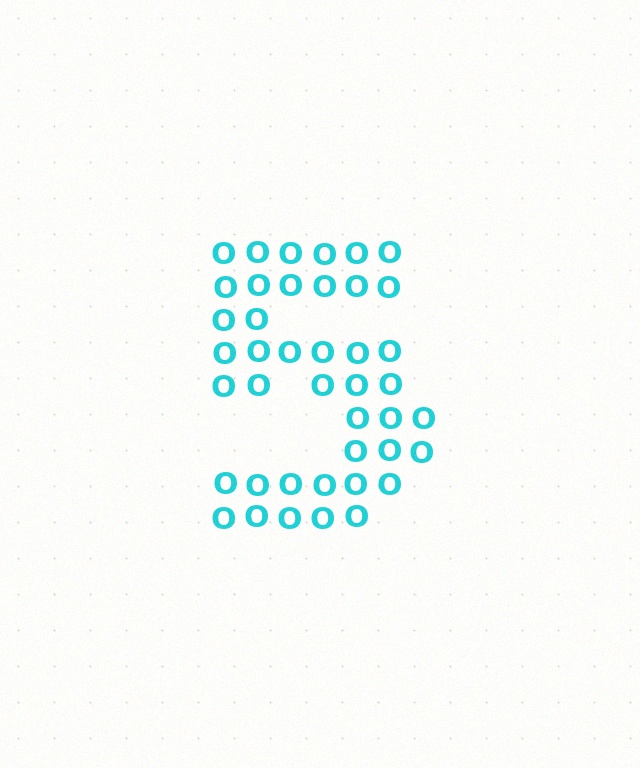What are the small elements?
The small elements are letter O's.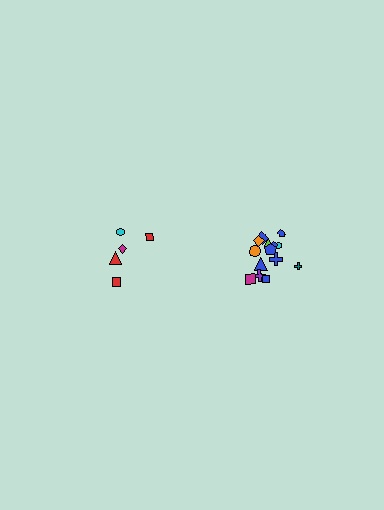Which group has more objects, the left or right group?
The right group.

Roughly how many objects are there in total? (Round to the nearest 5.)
Roughly 20 objects in total.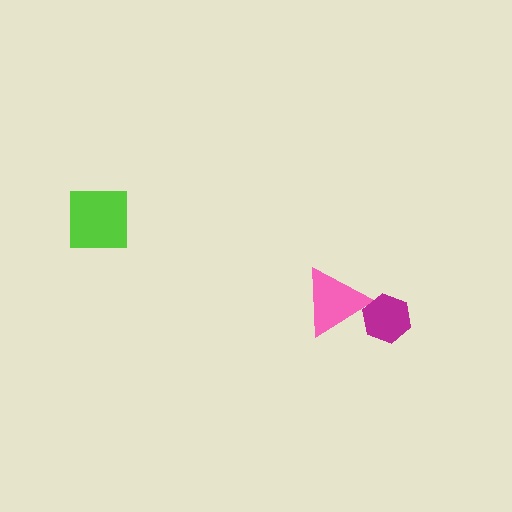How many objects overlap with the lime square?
0 objects overlap with the lime square.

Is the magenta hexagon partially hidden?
No, no other shape covers it.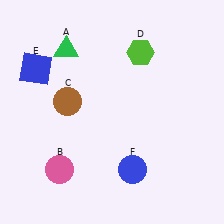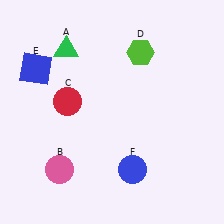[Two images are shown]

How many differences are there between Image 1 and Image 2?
There is 1 difference between the two images.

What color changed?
The circle (C) changed from brown in Image 1 to red in Image 2.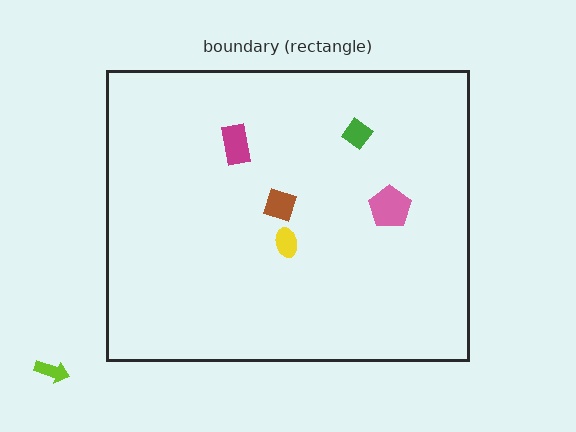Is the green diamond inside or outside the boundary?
Inside.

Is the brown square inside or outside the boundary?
Inside.